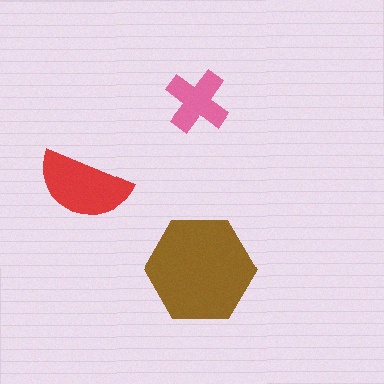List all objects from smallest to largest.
The pink cross, the red semicircle, the brown hexagon.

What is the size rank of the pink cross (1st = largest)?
3rd.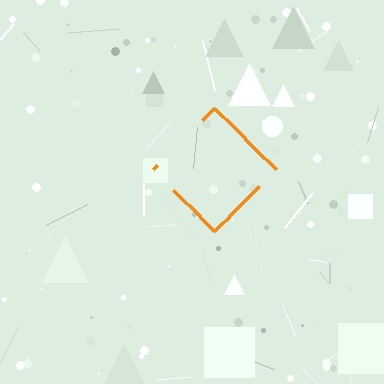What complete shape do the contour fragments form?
The contour fragments form a diamond.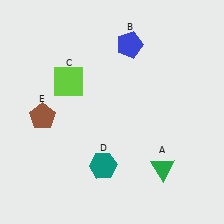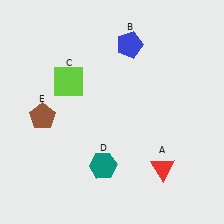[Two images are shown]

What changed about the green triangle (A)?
In Image 1, A is green. In Image 2, it changed to red.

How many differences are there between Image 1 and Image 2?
There is 1 difference between the two images.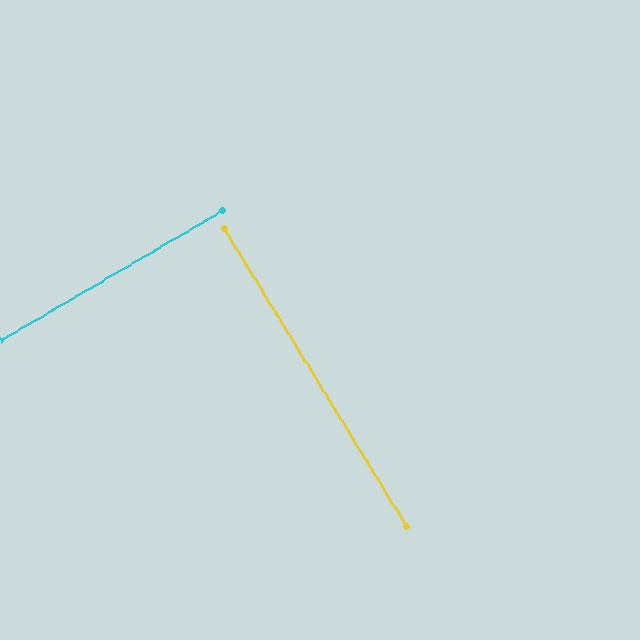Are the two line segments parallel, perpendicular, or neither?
Perpendicular — they meet at approximately 89°.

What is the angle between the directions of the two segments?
Approximately 89 degrees.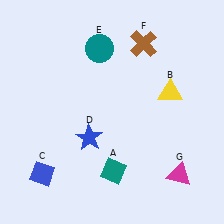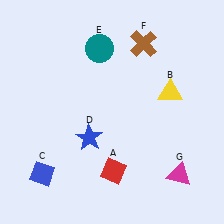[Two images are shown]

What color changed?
The diamond (A) changed from teal in Image 1 to red in Image 2.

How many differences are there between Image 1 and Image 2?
There is 1 difference between the two images.